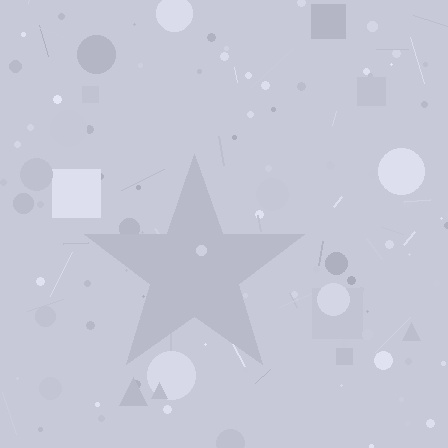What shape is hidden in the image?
A star is hidden in the image.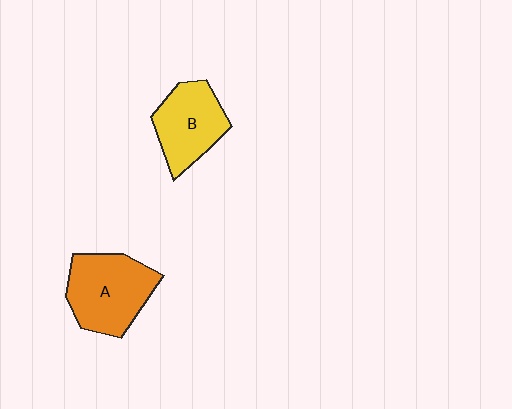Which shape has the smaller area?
Shape B (yellow).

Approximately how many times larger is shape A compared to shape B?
Approximately 1.2 times.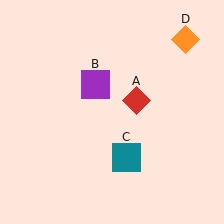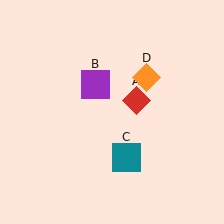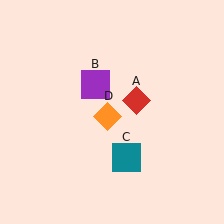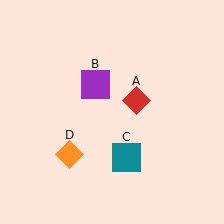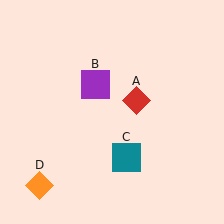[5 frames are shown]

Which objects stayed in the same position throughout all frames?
Red diamond (object A) and purple square (object B) and teal square (object C) remained stationary.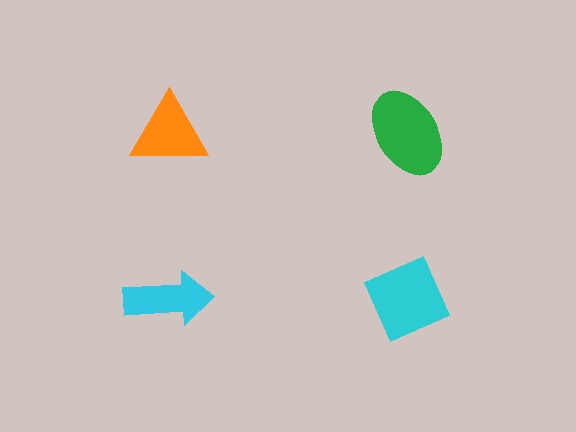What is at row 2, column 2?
A cyan diamond.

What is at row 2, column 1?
A cyan arrow.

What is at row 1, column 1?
An orange triangle.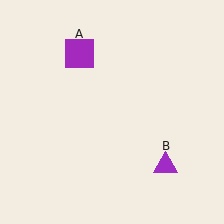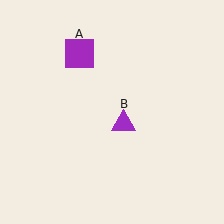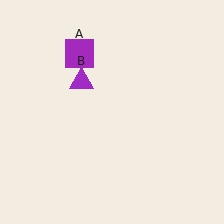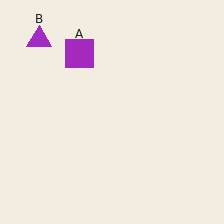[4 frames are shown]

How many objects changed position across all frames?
1 object changed position: purple triangle (object B).